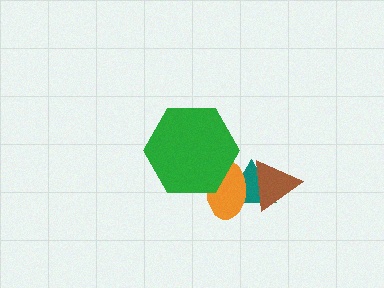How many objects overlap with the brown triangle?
2 objects overlap with the brown triangle.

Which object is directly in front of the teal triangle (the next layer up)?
The orange ellipse is directly in front of the teal triangle.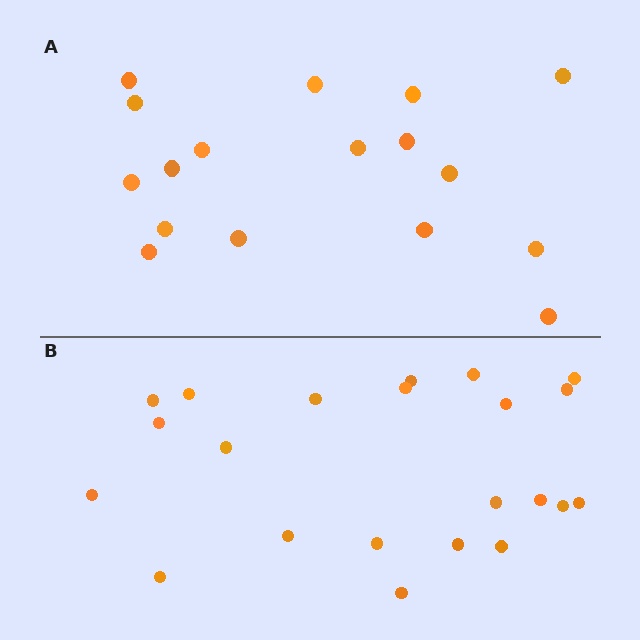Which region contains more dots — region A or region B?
Region B (the bottom region) has more dots.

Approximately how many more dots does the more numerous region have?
Region B has about 5 more dots than region A.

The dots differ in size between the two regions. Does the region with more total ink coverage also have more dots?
No. Region A has more total ink coverage because its dots are larger, but region B actually contains more individual dots. Total area can be misleading — the number of items is what matters here.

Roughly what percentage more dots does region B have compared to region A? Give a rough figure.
About 30% more.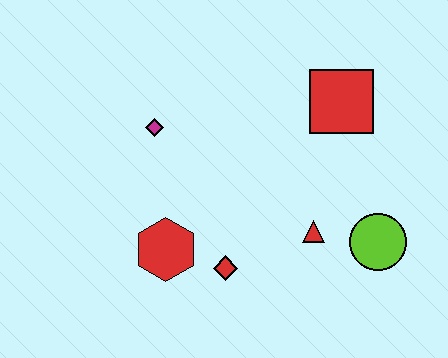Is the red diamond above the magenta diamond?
No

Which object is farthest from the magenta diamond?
The lime circle is farthest from the magenta diamond.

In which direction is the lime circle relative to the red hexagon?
The lime circle is to the right of the red hexagon.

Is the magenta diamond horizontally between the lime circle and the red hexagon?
No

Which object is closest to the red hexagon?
The red diamond is closest to the red hexagon.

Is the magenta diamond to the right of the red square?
No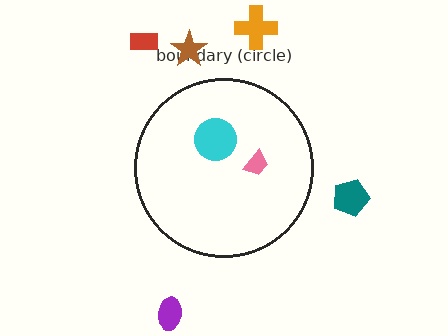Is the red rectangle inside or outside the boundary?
Outside.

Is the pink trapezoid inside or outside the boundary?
Inside.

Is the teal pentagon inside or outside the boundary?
Outside.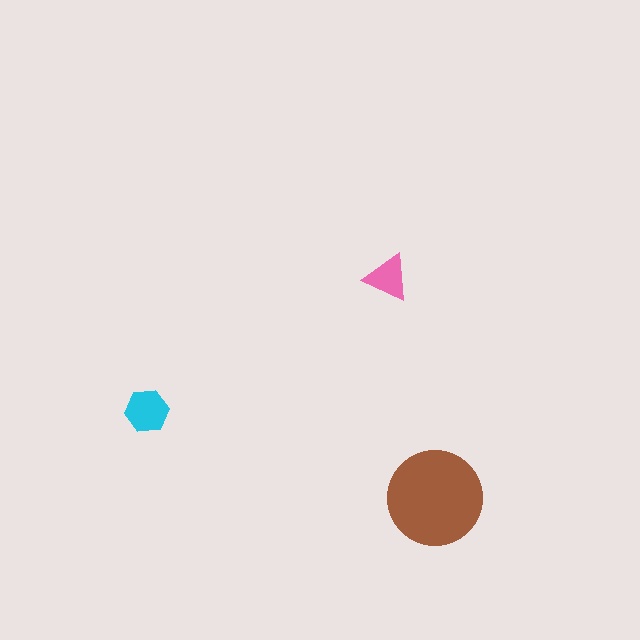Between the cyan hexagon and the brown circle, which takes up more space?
The brown circle.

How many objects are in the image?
There are 3 objects in the image.